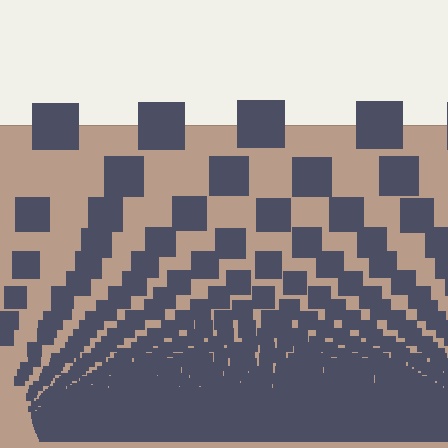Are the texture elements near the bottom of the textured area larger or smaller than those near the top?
Smaller. The gradient is inverted — elements near the bottom are smaller and denser.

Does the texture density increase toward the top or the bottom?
Density increases toward the bottom.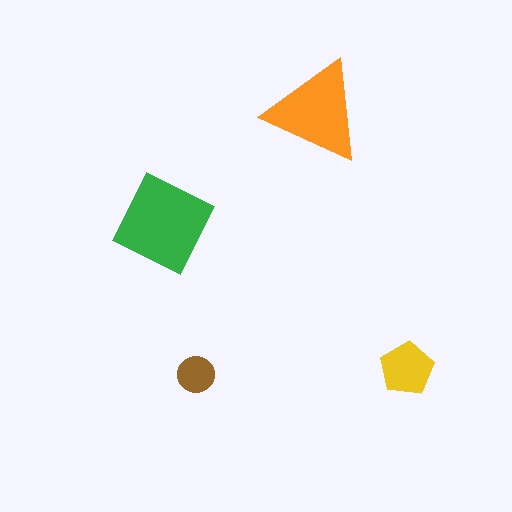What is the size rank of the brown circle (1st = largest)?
4th.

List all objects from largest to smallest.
The green diamond, the orange triangle, the yellow pentagon, the brown circle.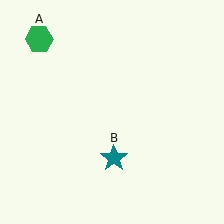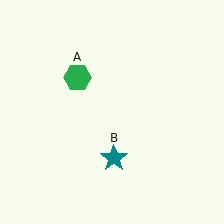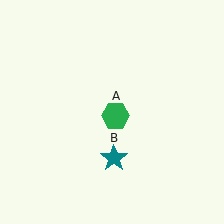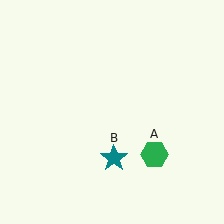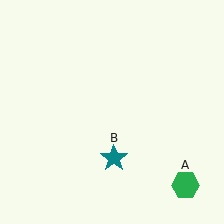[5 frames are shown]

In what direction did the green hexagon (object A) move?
The green hexagon (object A) moved down and to the right.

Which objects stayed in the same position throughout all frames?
Teal star (object B) remained stationary.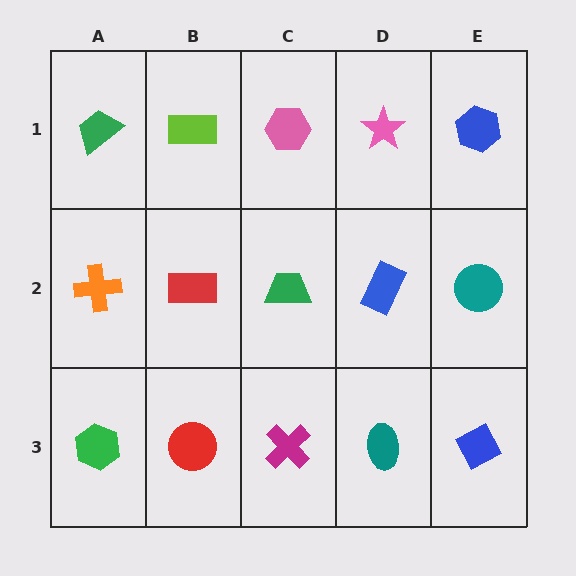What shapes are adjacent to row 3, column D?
A blue rectangle (row 2, column D), a magenta cross (row 3, column C), a blue diamond (row 3, column E).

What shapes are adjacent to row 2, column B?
A lime rectangle (row 1, column B), a red circle (row 3, column B), an orange cross (row 2, column A), a green trapezoid (row 2, column C).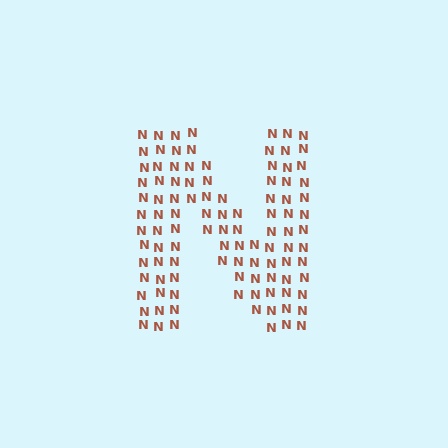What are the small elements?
The small elements are letter N's.